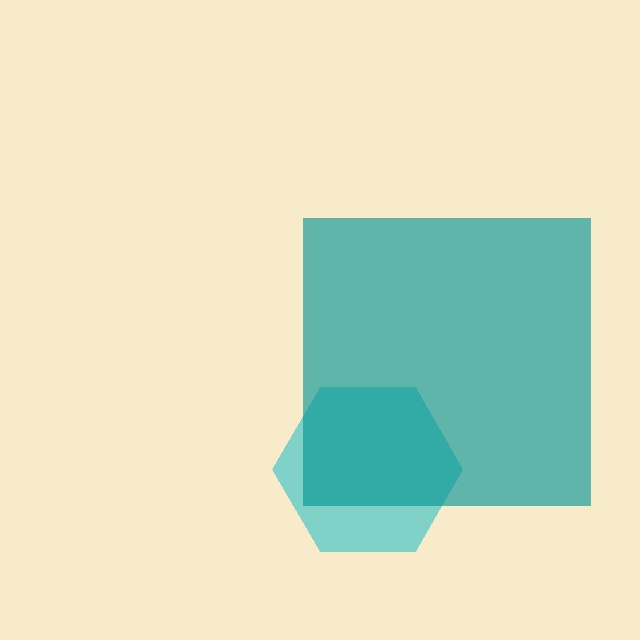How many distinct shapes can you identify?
There are 2 distinct shapes: a cyan hexagon, a teal square.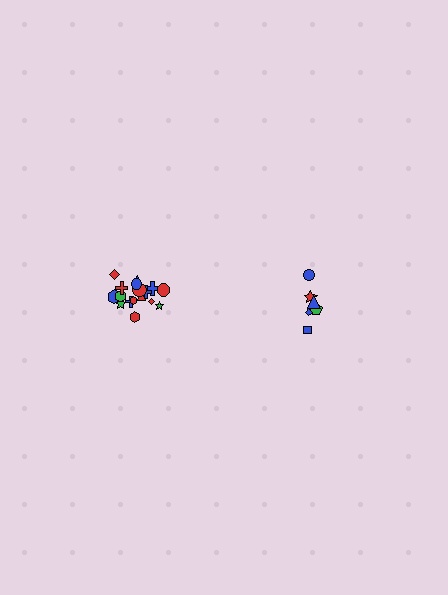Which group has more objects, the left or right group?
The left group.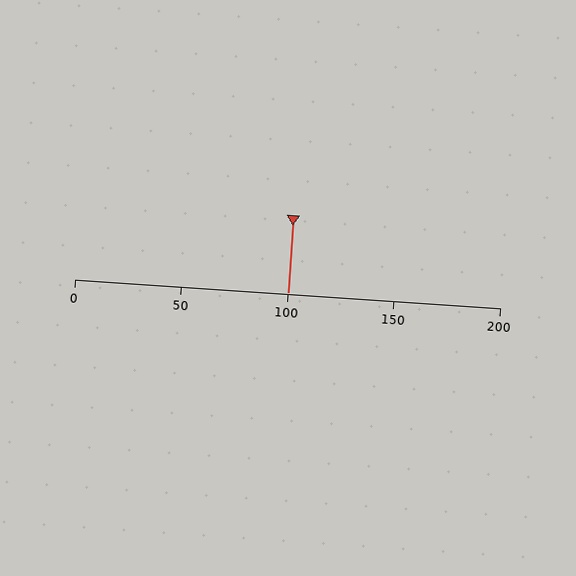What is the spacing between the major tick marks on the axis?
The major ticks are spaced 50 apart.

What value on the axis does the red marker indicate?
The marker indicates approximately 100.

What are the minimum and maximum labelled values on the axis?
The axis runs from 0 to 200.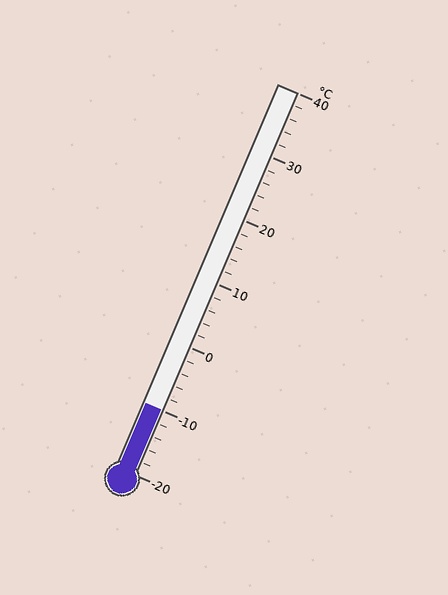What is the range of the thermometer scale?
The thermometer scale ranges from -20°C to 40°C.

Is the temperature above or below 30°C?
The temperature is below 30°C.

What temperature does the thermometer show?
The thermometer shows approximately -10°C.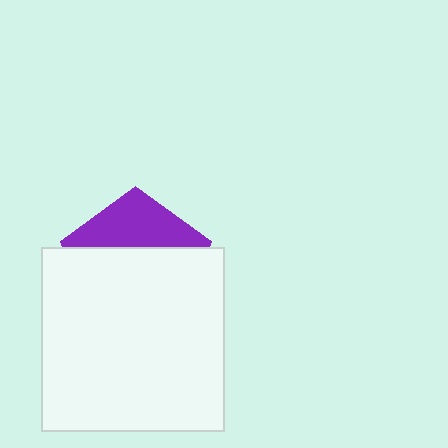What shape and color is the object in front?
The object in front is a white square.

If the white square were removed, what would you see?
You would see the complete purple pentagon.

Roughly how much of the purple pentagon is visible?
A small part of it is visible (roughly 34%).